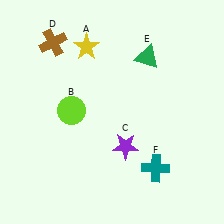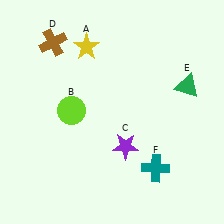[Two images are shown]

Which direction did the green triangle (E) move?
The green triangle (E) moved right.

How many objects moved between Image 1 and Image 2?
1 object moved between the two images.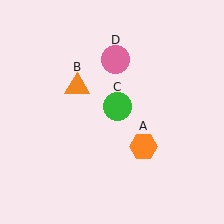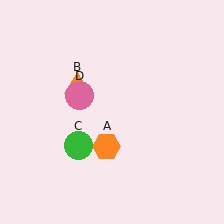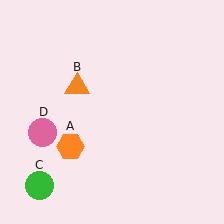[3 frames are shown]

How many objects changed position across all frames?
3 objects changed position: orange hexagon (object A), green circle (object C), pink circle (object D).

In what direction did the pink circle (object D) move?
The pink circle (object D) moved down and to the left.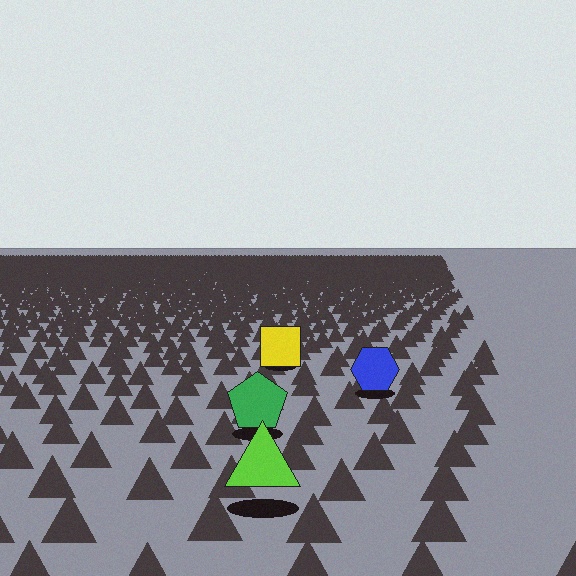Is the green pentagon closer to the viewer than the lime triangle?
No. The lime triangle is closer — you can tell from the texture gradient: the ground texture is coarser near it.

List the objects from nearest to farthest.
From nearest to farthest: the lime triangle, the green pentagon, the blue hexagon, the yellow square.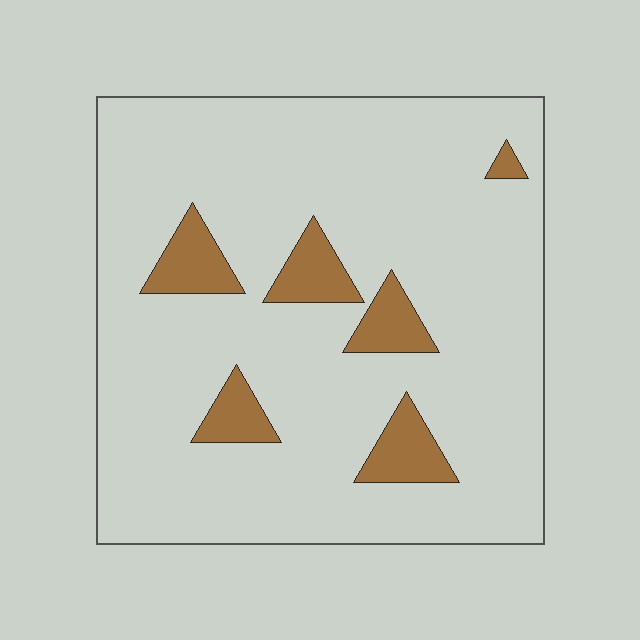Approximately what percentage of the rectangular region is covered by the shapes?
Approximately 10%.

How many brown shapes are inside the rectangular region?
6.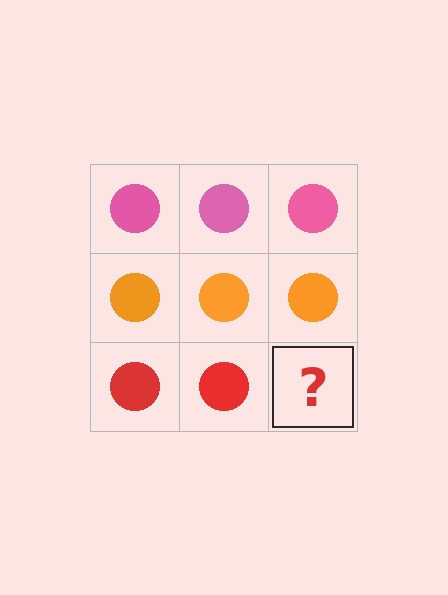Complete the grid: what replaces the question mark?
The question mark should be replaced with a red circle.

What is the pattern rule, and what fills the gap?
The rule is that each row has a consistent color. The gap should be filled with a red circle.